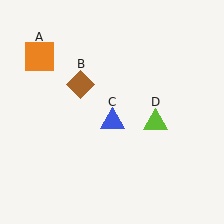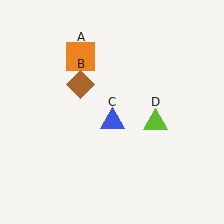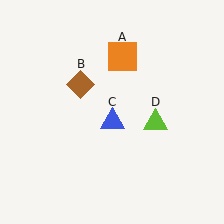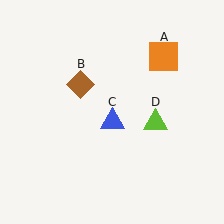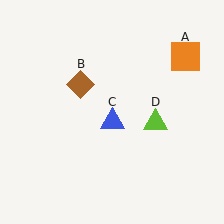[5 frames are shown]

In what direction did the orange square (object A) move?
The orange square (object A) moved right.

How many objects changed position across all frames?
1 object changed position: orange square (object A).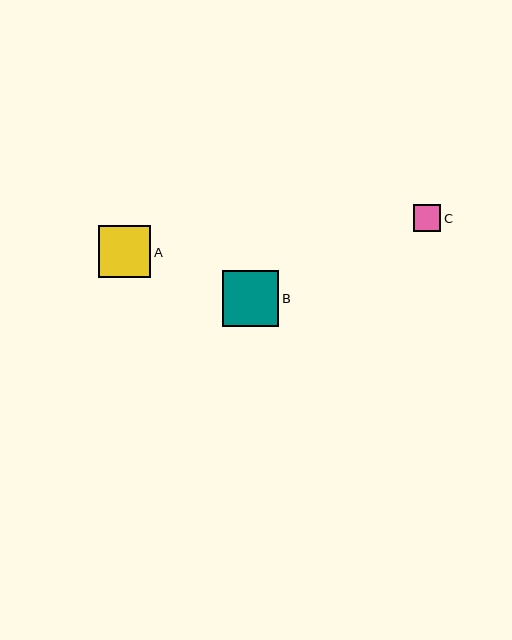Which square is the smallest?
Square C is the smallest with a size of approximately 27 pixels.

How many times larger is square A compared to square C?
Square A is approximately 1.9 times the size of square C.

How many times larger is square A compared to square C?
Square A is approximately 1.9 times the size of square C.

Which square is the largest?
Square B is the largest with a size of approximately 56 pixels.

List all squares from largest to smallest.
From largest to smallest: B, A, C.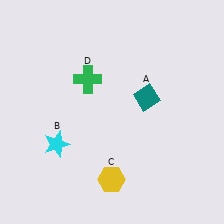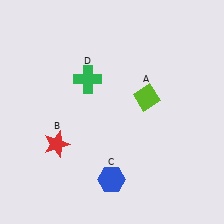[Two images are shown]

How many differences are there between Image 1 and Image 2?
There are 3 differences between the two images.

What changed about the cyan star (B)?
In Image 1, B is cyan. In Image 2, it changed to red.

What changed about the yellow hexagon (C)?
In Image 1, C is yellow. In Image 2, it changed to blue.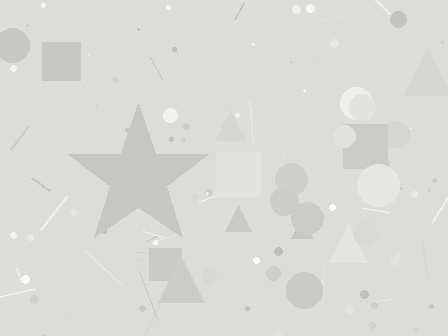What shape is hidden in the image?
A star is hidden in the image.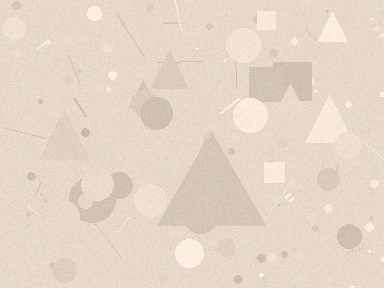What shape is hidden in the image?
A triangle is hidden in the image.